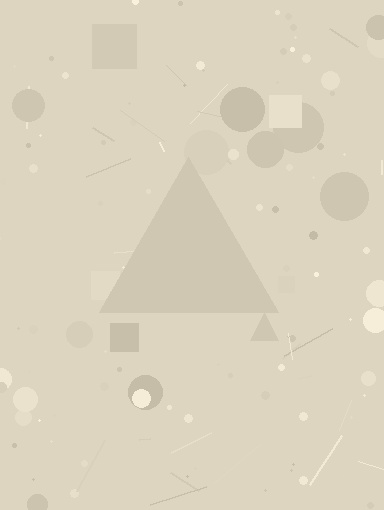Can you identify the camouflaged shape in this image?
The camouflaged shape is a triangle.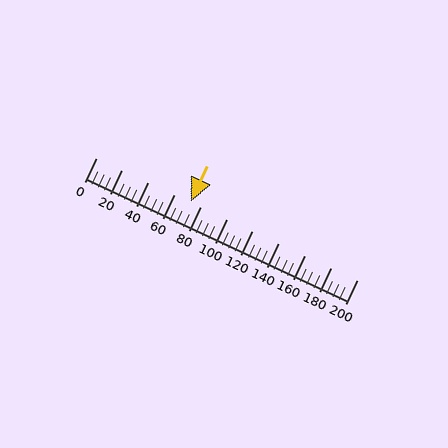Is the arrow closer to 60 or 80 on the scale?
The arrow is closer to 80.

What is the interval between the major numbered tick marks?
The major tick marks are spaced 20 units apart.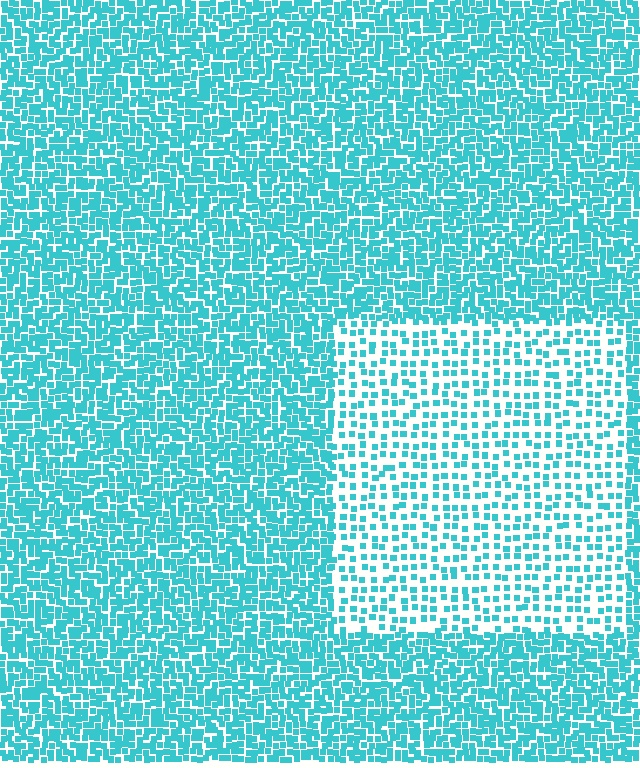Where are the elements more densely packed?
The elements are more densely packed outside the rectangle boundary.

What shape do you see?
I see a rectangle.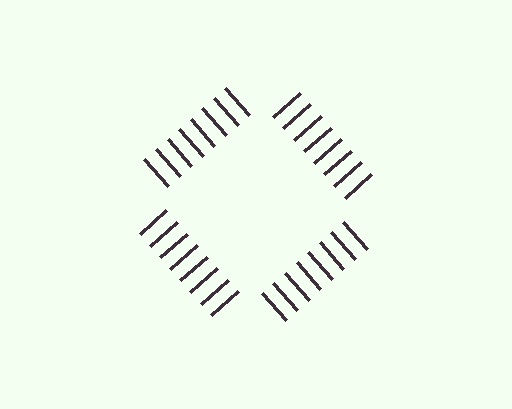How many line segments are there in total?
32 — 8 along each of the 4 edges.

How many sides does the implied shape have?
4 sides — the line-ends trace a square.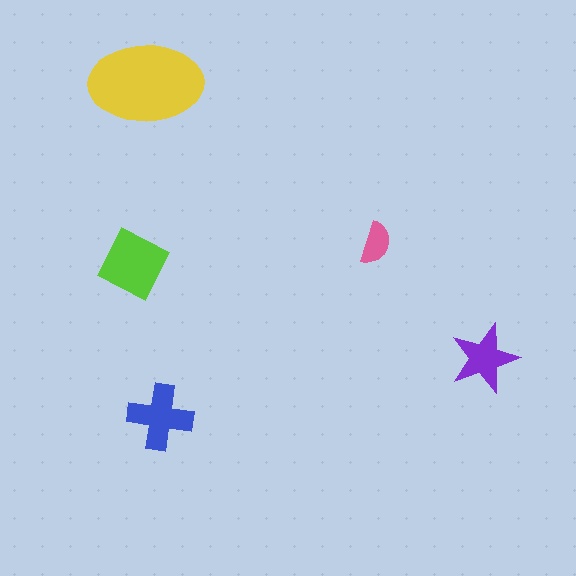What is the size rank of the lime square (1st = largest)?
2nd.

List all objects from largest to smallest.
The yellow ellipse, the lime square, the blue cross, the purple star, the pink semicircle.